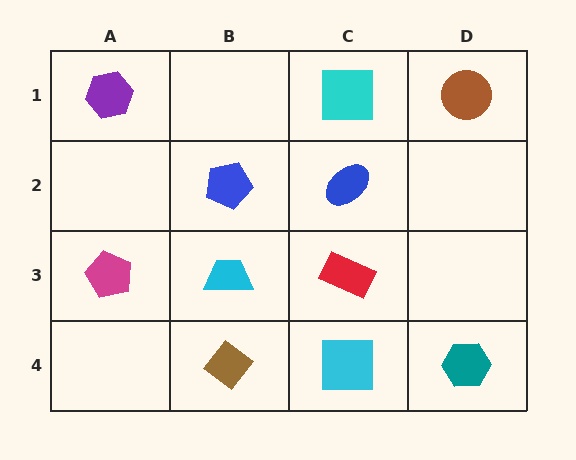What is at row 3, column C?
A red rectangle.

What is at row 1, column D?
A brown circle.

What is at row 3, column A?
A magenta pentagon.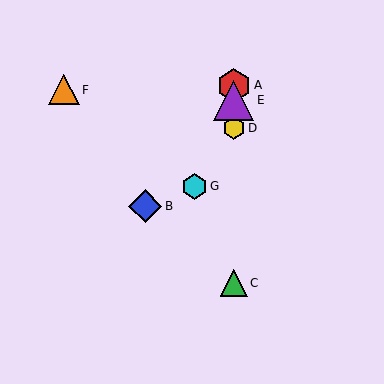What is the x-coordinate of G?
Object G is at x≈194.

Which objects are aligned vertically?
Objects A, C, D, E are aligned vertically.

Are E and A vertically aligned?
Yes, both are at x≈234.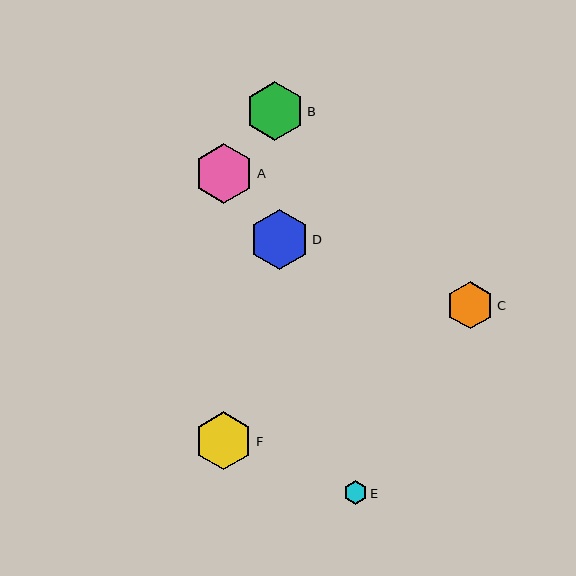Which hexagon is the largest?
Hexagon D is the largest with a size of approximately 60 pixels.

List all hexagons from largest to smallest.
From largest to smallest: D, A, B, F, C, E.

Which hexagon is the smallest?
Hexagon E is the smallest with a size of approximately 23 pixels.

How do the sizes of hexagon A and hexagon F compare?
Hexagon A and hexagon F are approximately the same size.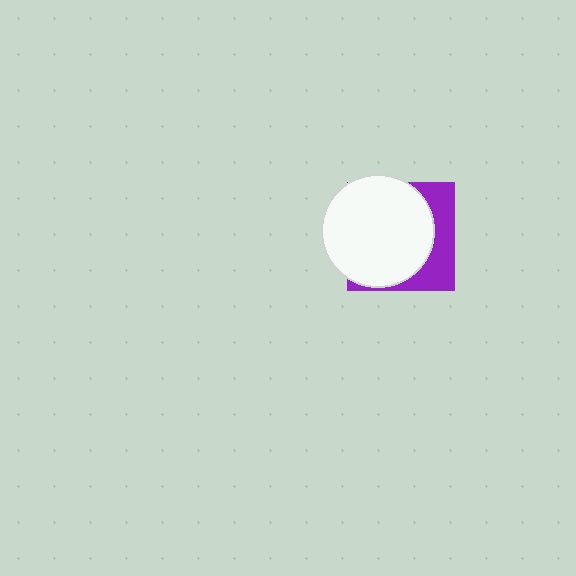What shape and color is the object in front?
The object in front is a white circle.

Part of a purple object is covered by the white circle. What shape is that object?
It is a square.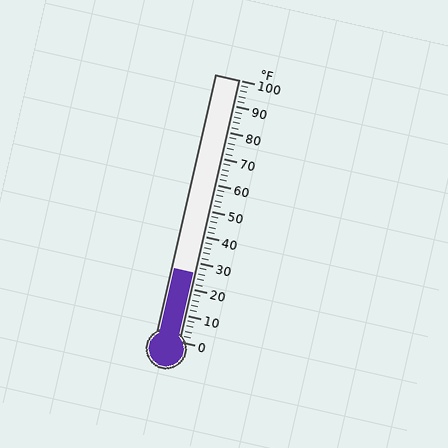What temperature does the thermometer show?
The thermometer shows approximately 26°F.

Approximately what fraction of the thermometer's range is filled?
The thermometer is filled to approximately 25% of its range.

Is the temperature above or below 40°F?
The temperature is below 40°F.